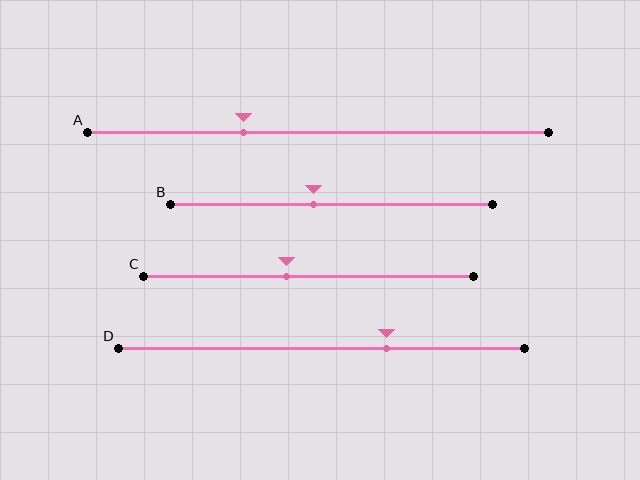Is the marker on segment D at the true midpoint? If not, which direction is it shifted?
No, the marker on segment D is shifted to the right by about 16% of the segment length.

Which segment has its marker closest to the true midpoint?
Segment B has its marker closest to the true midpoint.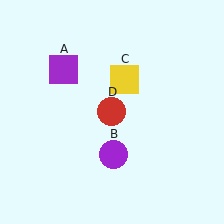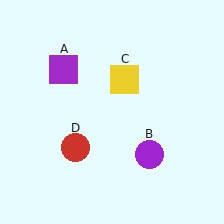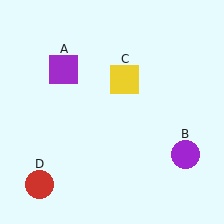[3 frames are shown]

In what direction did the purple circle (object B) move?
The purple circle (object B) moved right.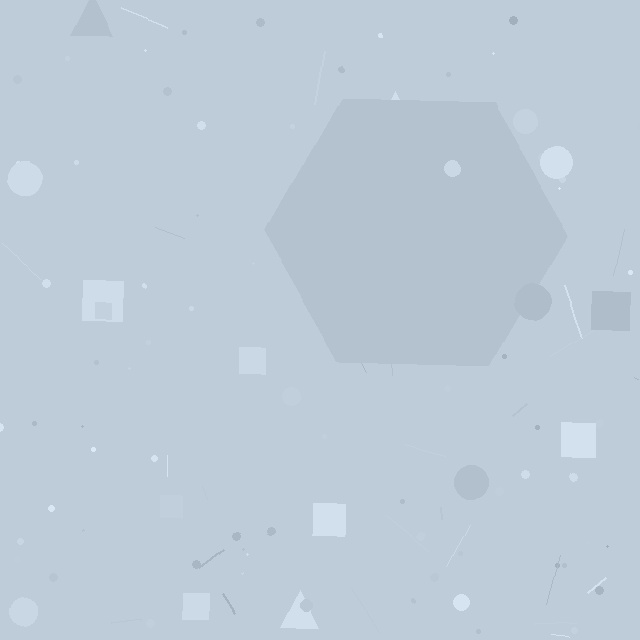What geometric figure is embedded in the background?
A hexagon is embedded in the background.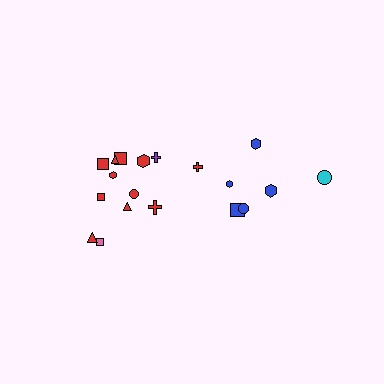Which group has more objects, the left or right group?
The left group.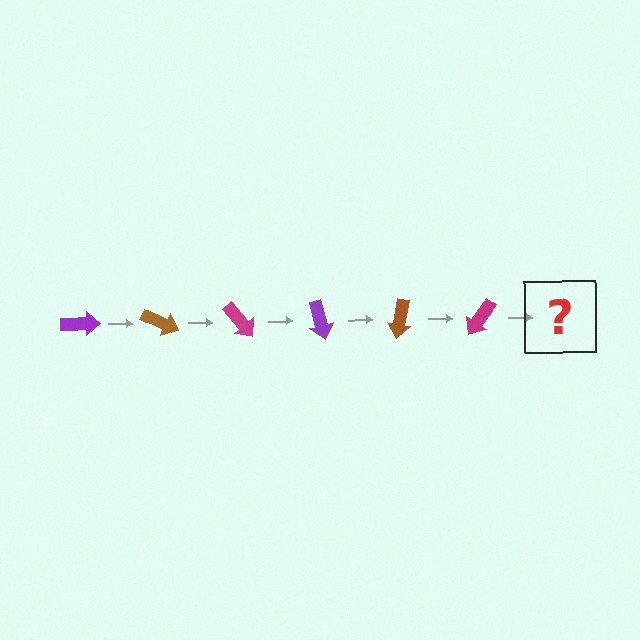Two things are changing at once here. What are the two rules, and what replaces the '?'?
The two rules are that it rotates 25 degrees each step and the color cycles through purple, brown, and magenta. The '?' should be a purple arrow, rotated 150 degrees from the start.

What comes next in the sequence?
The next element should be a purple arrow, rotated 150 degrees from the start.